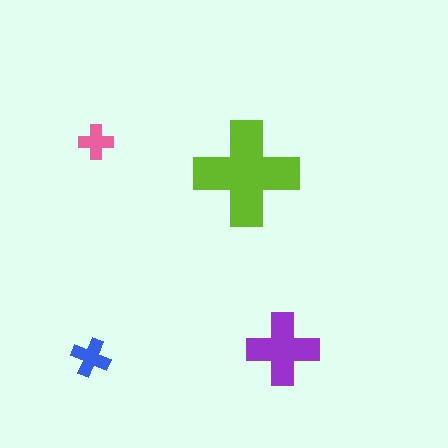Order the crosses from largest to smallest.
the lime one, the purple one, the blue one, the pink one.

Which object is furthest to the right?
The purple cross is rightmost.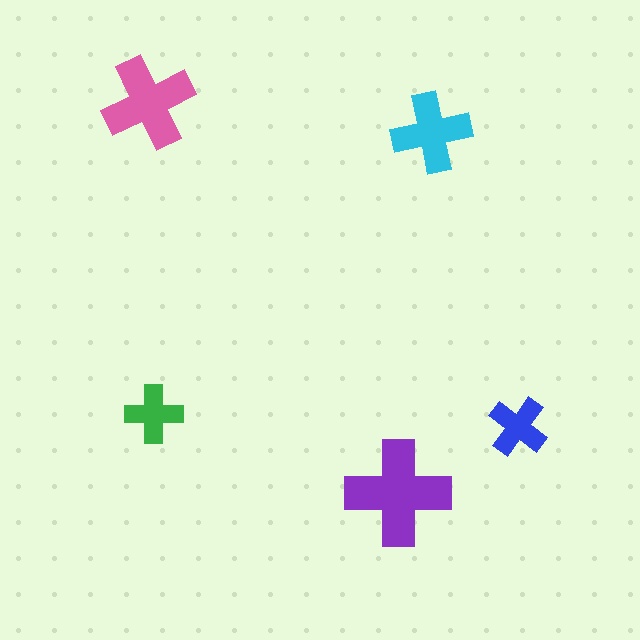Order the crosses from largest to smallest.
the purple one, the pink one, the cyan one, the blue one, the green one.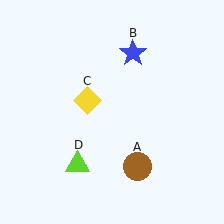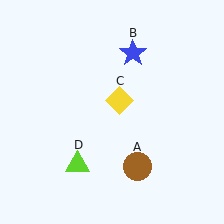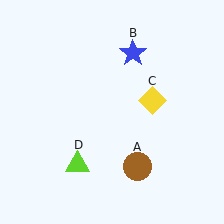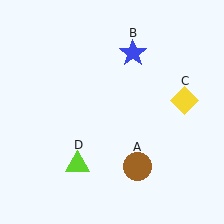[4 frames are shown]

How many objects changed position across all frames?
1 object changed position: yellow diamond (object C).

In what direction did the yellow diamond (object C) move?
The yellow diamond (object C) moved right.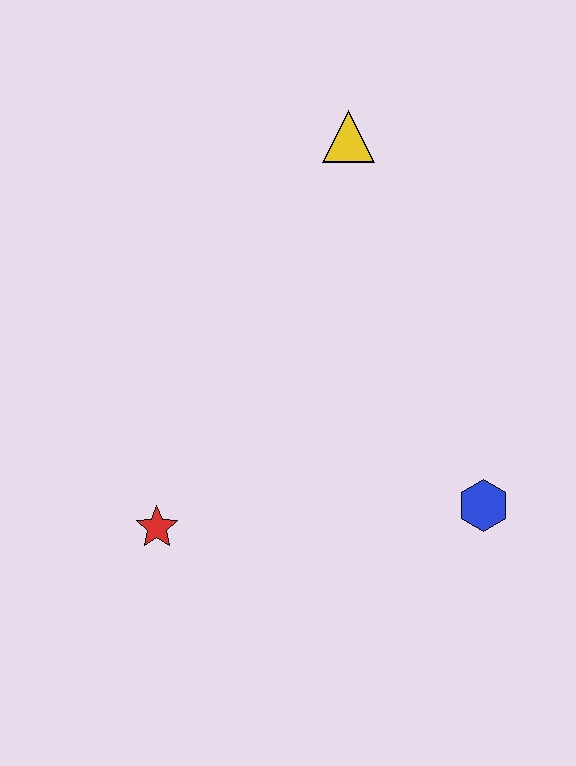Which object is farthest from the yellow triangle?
The red star is farthest from the yellow triangle.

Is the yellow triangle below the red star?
No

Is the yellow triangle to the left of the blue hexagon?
Yes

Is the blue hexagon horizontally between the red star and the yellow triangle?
No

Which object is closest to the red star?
The blue hexagon is closest to the red star.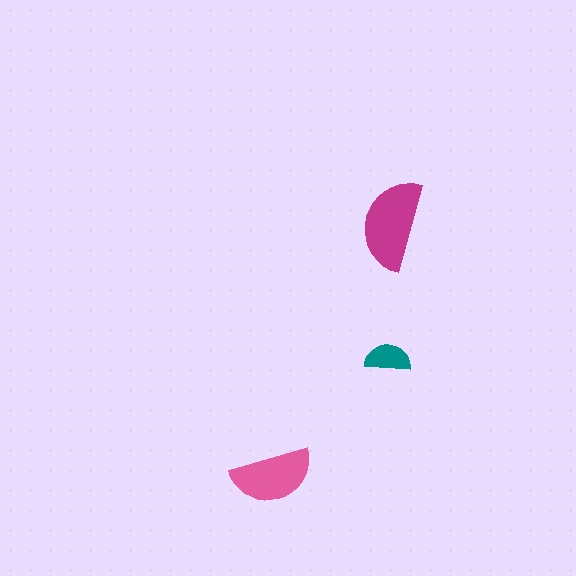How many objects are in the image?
There are 3 objects in the image.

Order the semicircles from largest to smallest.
the magenta one, the pink one, the teal one.